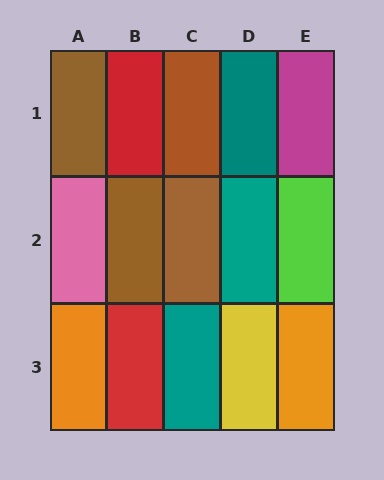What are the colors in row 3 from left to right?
Orange, red, teal, yellow, orange.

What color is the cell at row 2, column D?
Teal.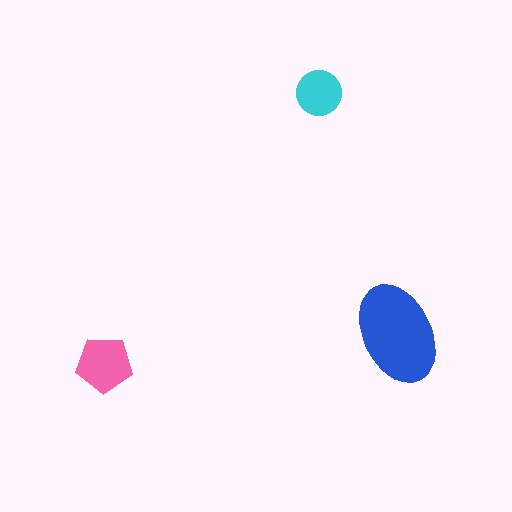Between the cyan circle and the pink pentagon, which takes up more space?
The pink pentagon.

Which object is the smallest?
The cyan circle.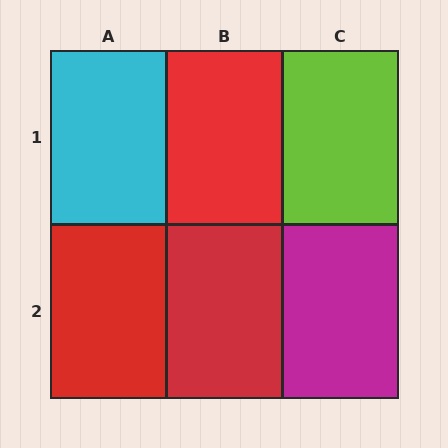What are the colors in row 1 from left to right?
Cyan, red, lime.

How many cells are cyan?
1 cell is cyan.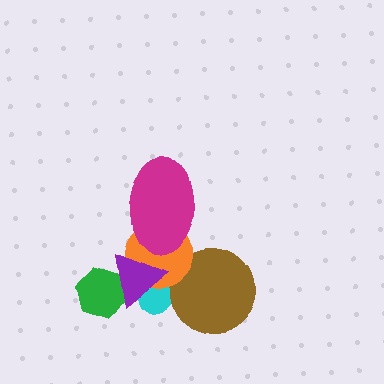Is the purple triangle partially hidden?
No, no other shape covers it.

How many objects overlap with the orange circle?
4 objects overlap with the orange circle.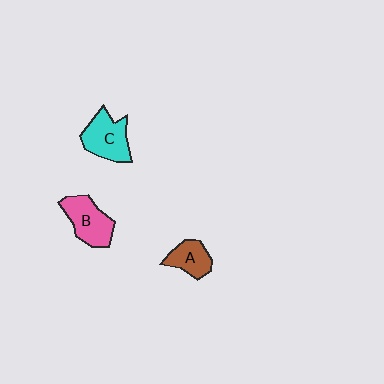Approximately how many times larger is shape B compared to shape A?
Approximately 1.4 times.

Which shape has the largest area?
Shape C (cyan).